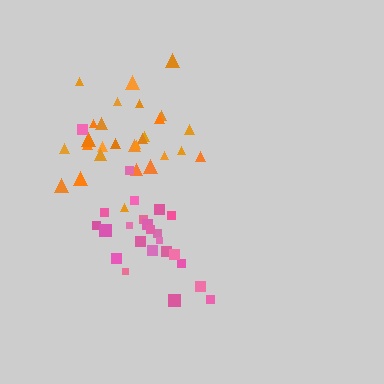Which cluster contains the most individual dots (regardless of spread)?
Orange (28).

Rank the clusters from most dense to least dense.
orange, pink.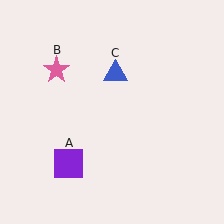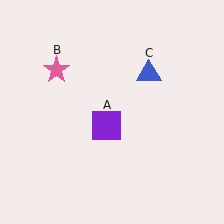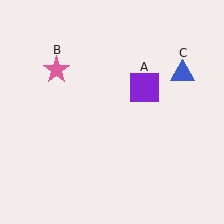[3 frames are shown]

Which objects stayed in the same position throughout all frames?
Pink star (object B) remained stationary.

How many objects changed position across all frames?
2 objects changed position: purple square (object A), blue triangle (object C).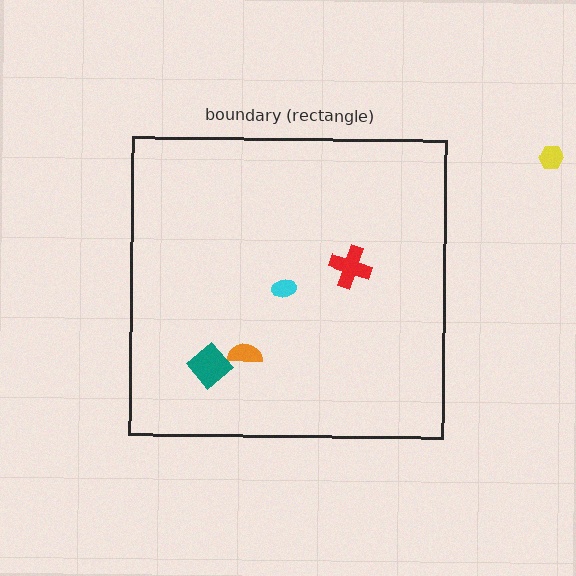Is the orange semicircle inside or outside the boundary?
Inside.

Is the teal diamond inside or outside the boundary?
Inside.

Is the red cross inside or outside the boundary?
Inside.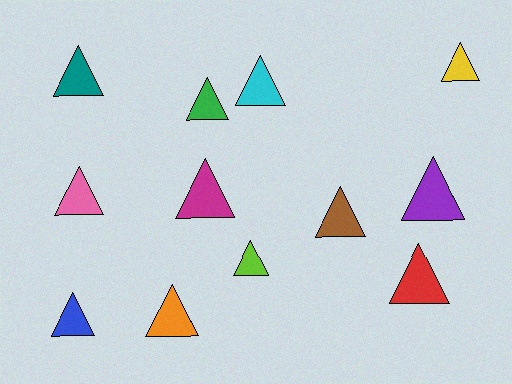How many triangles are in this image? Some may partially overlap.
There are 12 triangles.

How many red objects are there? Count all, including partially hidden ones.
There is 1 red object.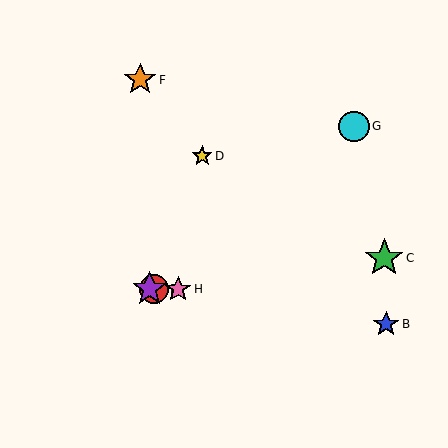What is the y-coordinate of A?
Object A is at y≈289.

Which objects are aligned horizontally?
Objects A, E, H are aligned horizontally.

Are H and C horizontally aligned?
No, H is at y≈289 and C is at y≈258.